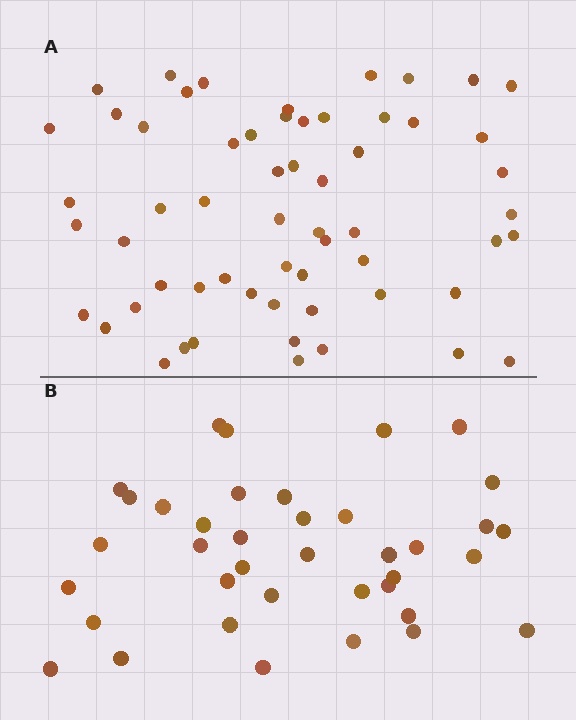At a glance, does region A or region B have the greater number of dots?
Region A (the top region) has more dots.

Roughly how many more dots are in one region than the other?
Region A has approximately 20 more dots than region B.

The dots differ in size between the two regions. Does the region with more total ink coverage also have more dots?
No. Region B has more total ink coverage because its dots are larger, but region A actually contains more individual dots. Total area can be misleading — the number of items is what matters here.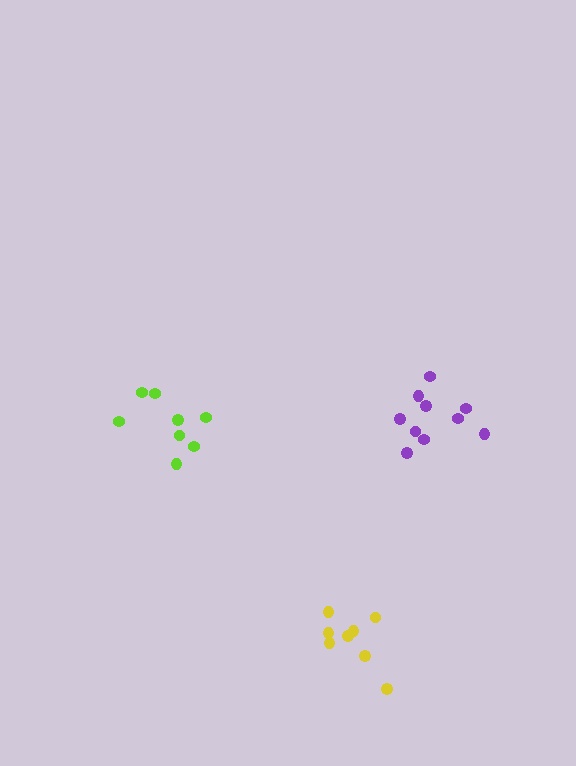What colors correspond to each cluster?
The clusters are colored: yellow, purple, lime.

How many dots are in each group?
Group 1: 8 dots, Group 2: 10 dots, Group 3: 8 dots (26 total).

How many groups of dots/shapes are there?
There are 3 groups.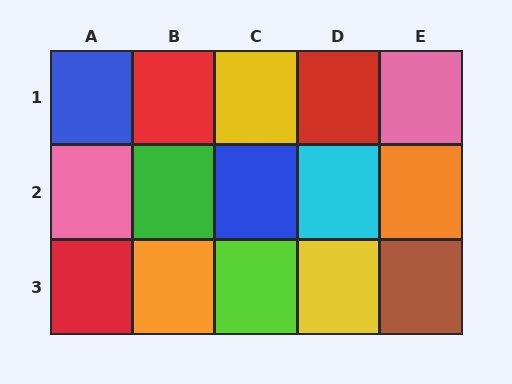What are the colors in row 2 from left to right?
Pink, green, blue, cyan, orange.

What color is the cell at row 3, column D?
Yellow.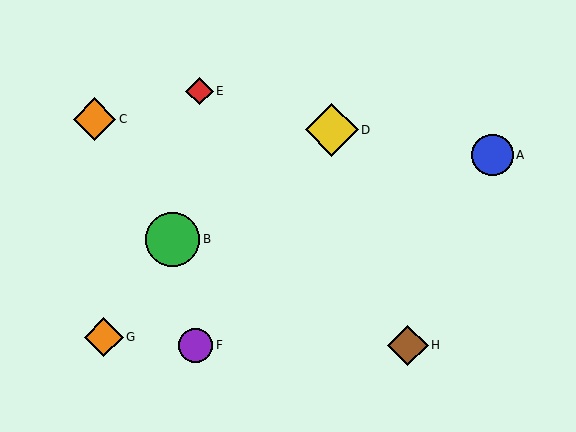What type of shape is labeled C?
Shape C is an orange diamond.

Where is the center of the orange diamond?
The center of the orange diamond is at (104, 337).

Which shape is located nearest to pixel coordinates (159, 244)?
The green circle (labeled B) at (173, 239) is nearest to that location.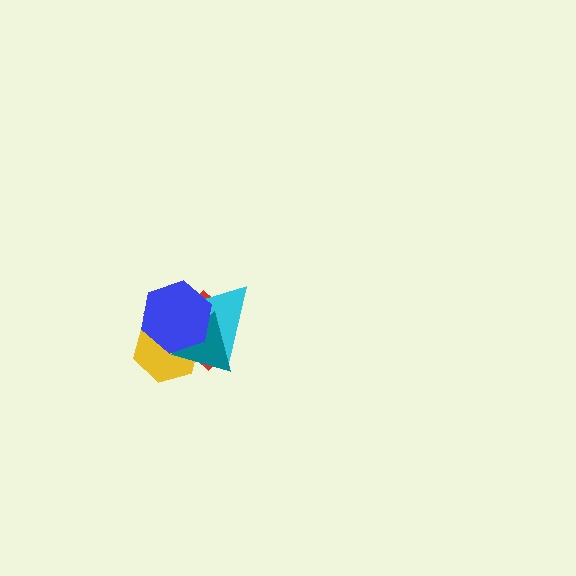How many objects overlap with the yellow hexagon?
4 objects overlap with the yellow hexagon.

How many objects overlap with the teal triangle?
4 objects overlap with the teal triangle.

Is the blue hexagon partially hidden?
No, no other shape covers it.